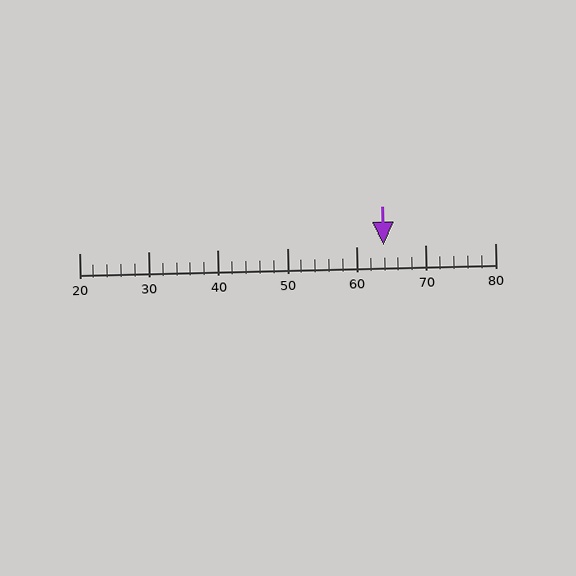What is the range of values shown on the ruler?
The ruler shows values from 20 to 80.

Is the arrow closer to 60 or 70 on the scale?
The arrow is closer to 60.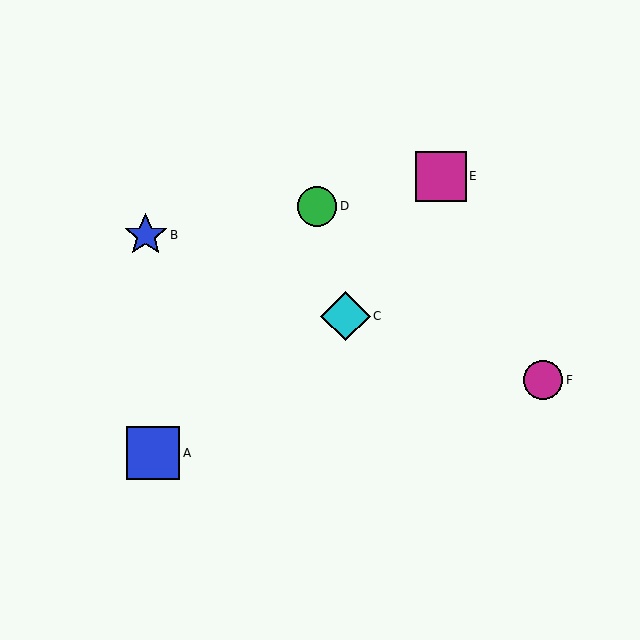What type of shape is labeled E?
Shape E is a magenta square.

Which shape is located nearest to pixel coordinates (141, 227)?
The blue star (labeled B) at (146, 235) is nearest to that location.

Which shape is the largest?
The blue square (labeled A) is the largest.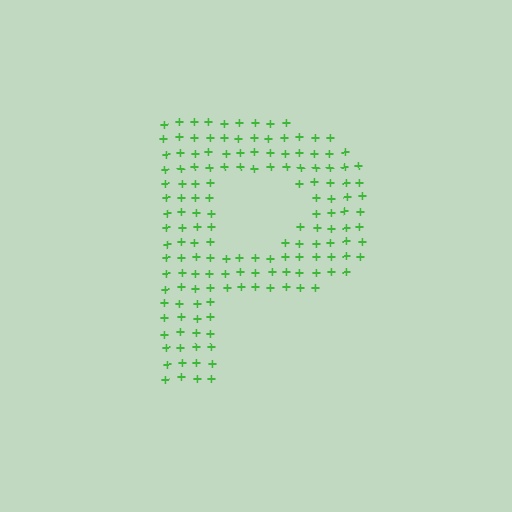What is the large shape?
The large shape is the letter P.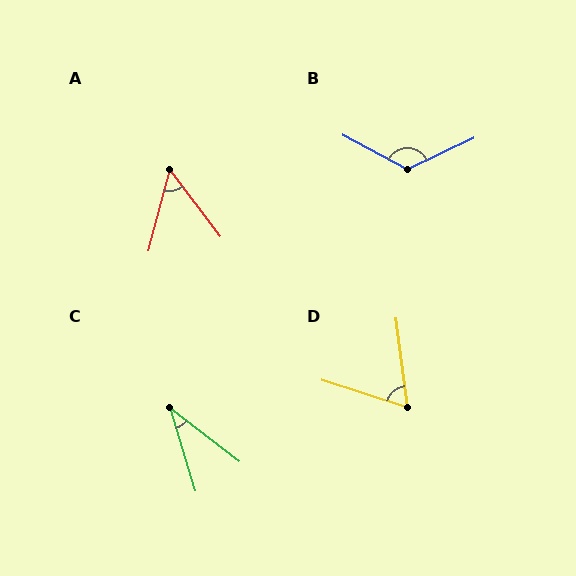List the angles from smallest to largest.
C (35°), A (52°), D (65°), B (127°).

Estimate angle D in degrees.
Approximately 65 degrees.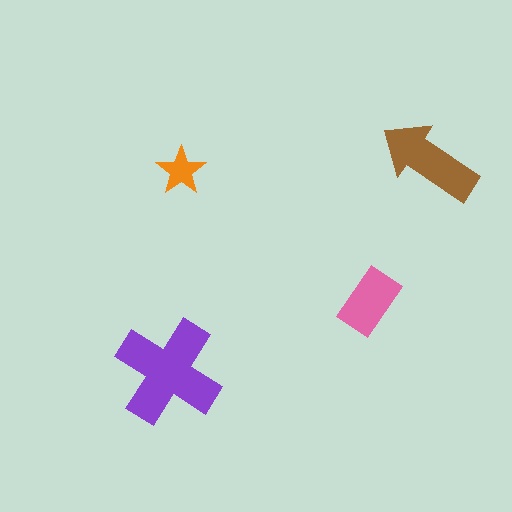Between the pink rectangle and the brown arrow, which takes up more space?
The brown arrow.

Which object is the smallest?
The orange star.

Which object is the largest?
The purple cross.